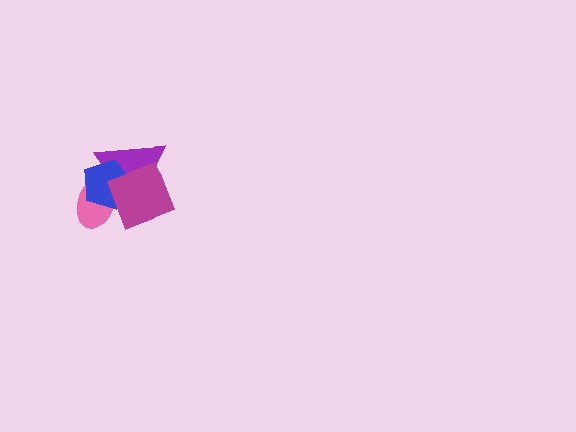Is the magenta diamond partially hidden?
No, no other shape covers it.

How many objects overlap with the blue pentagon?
3 objects overlap with the blue pentagon.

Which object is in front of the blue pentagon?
The magenta diamond is in front of the blue pentagon.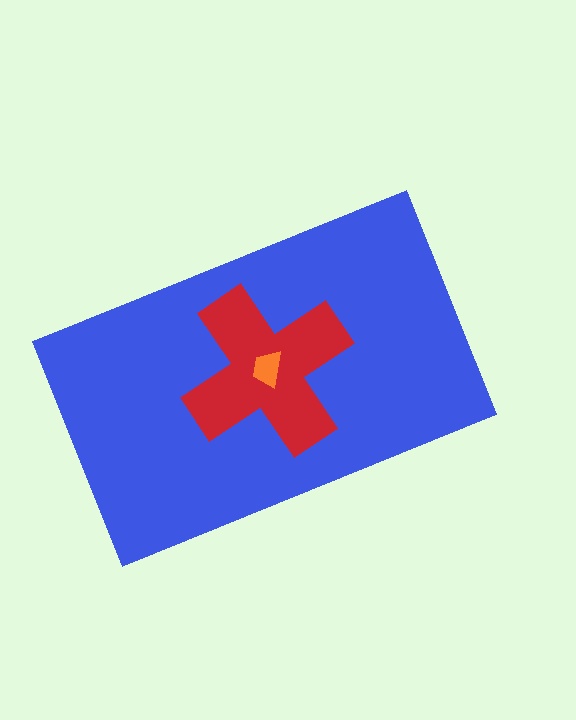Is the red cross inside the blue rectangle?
Yes.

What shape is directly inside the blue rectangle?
The red cross.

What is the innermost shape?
The orange trapezoid.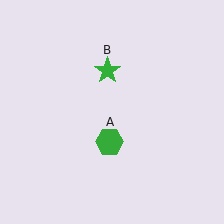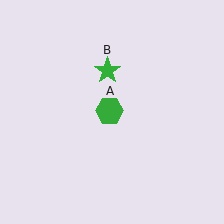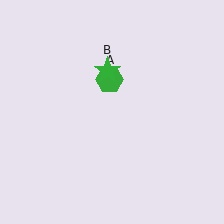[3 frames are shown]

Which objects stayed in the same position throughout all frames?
Green star (object B) remained stationary.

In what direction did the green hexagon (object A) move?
The green hexagon (object A) moved up.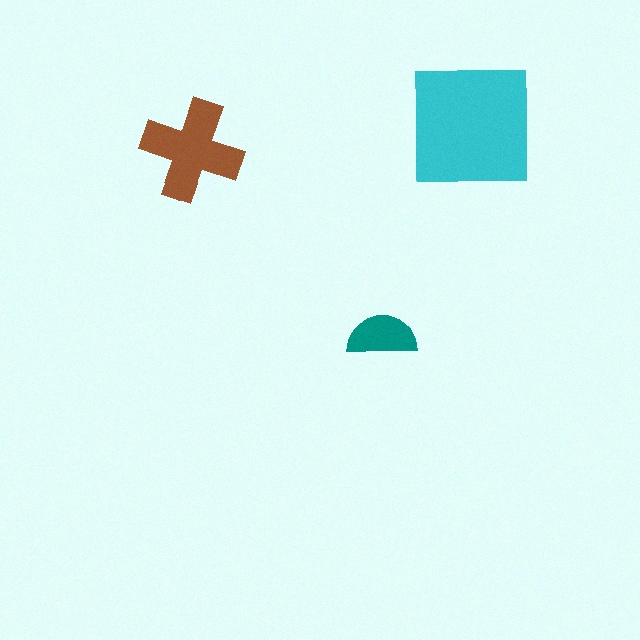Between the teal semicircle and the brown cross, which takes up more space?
The brown cross.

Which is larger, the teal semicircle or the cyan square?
The cyan square.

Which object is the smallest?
The teal semicircle.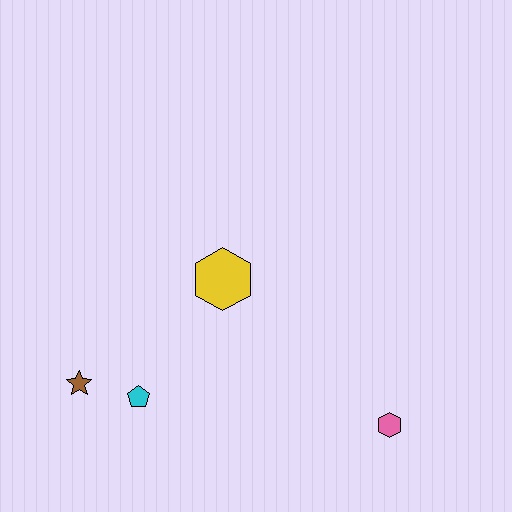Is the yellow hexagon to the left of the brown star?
No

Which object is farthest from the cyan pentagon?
The pink hexagon is farthest from the cyan pentagon.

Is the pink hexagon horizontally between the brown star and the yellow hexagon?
No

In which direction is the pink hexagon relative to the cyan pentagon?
The pink hexagon is to the right of the cyan pentagon.